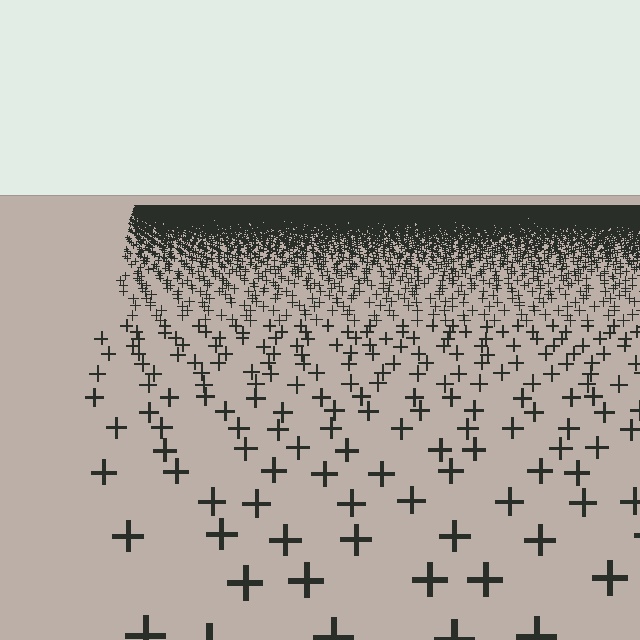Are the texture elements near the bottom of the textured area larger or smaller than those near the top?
Larger. Near the bottom, elements are closer to the viewer and appear at a bigger on-screen size.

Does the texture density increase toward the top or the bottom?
Density increases toward the top.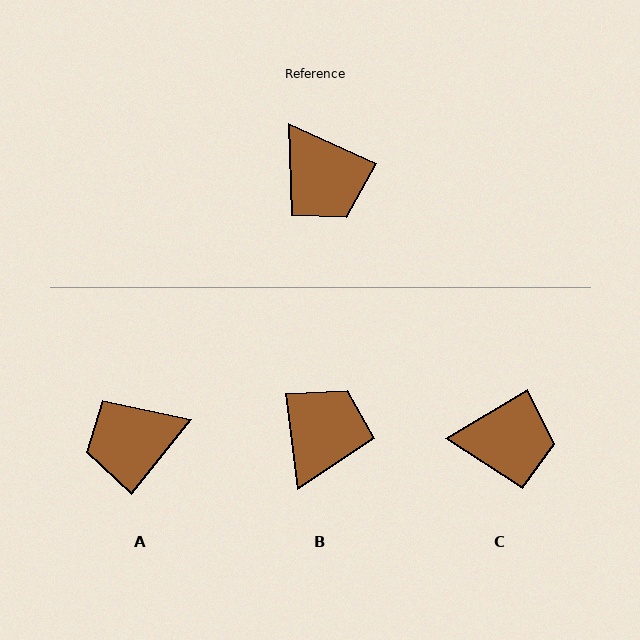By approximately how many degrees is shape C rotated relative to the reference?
Approximately 55 degrees counter-clockwise.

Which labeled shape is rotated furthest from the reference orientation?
B, about 121 degrees away.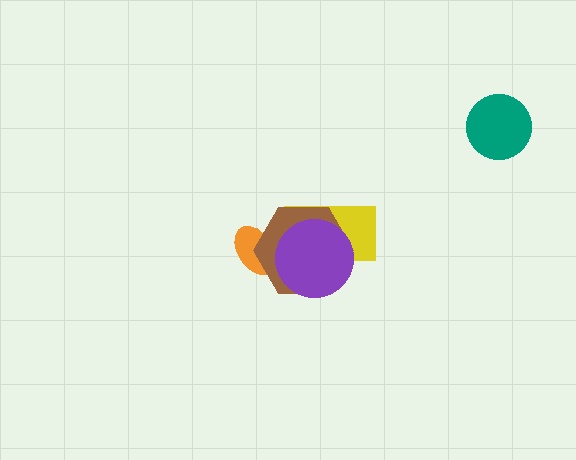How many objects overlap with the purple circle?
2 objects overlap with the purple circle.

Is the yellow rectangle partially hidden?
Yes, it is partially covered by another shape.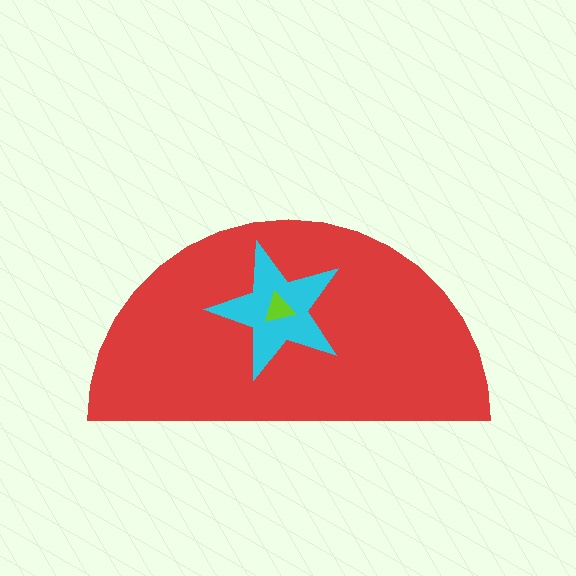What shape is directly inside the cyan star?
The lime triangle.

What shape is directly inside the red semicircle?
The cyan star.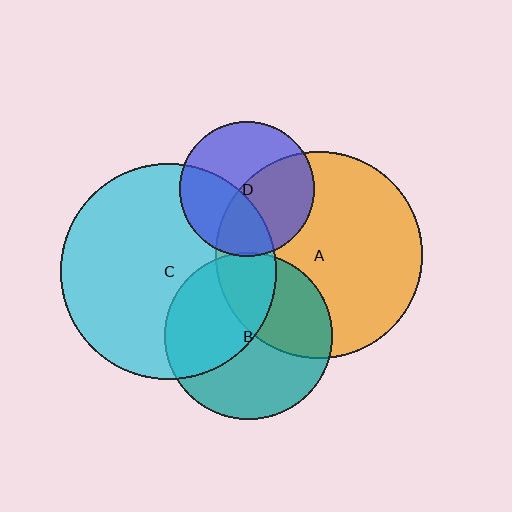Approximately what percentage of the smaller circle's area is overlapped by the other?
Approximately 40%.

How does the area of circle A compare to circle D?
Approximately 2.4 times.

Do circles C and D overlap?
Yes.